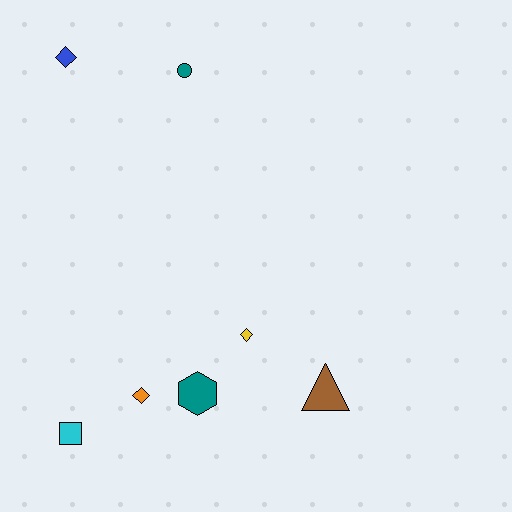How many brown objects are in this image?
There is 1 brown object.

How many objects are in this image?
There are 7 objects.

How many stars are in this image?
There are no stars.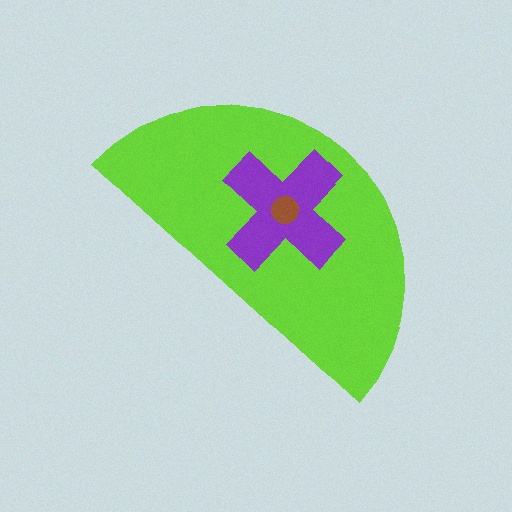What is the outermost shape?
The lime semicircle.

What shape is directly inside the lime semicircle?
The purple cross.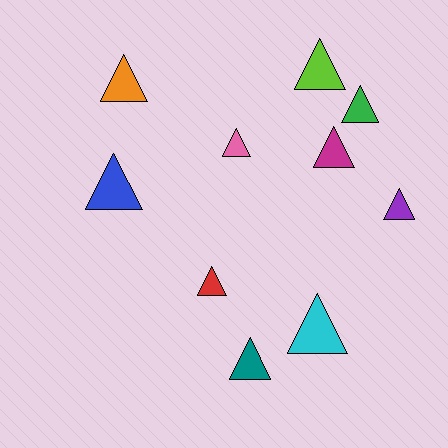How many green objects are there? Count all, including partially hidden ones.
There is 1 green object.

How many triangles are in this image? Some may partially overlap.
There are 10 triangles.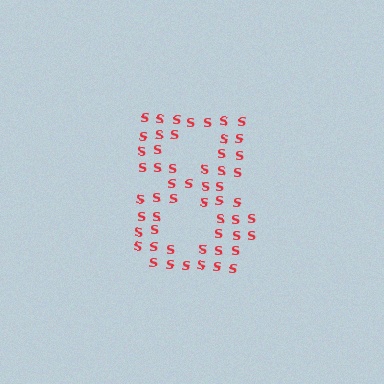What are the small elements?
The small elements are letter S's.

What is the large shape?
The large shape is the digit 8.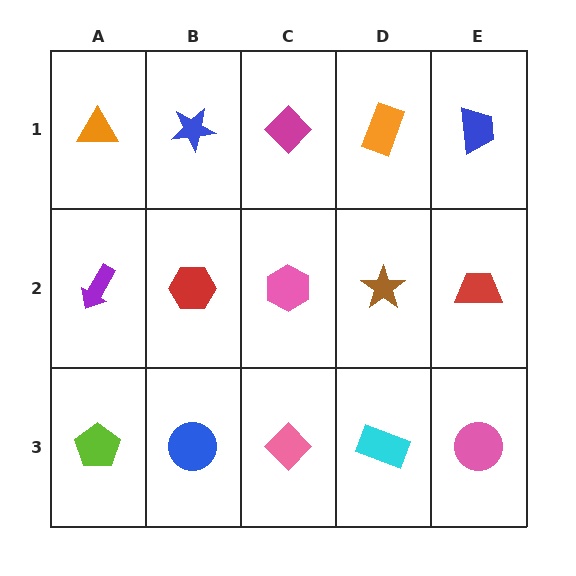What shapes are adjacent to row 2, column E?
A blue trapezoid (row 1, column E), a pink circle (row 3, column E), a brown star (row 2, column D).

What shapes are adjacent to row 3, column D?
A brown star (row 2, column D), a pink diamond (row 3, column C), a pink circle (row 3, column E).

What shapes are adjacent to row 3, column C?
A pink hexagon (row 2, column C), a blue circle (row 3, column B), a cyan rectangle (row 3, column D).